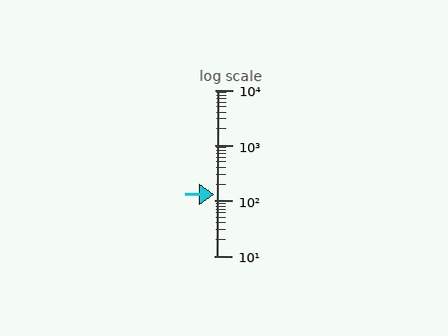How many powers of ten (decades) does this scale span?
The scale spans 3 decades, from 10 to 10000.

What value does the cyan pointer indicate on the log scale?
The pointer indicates approximately 130.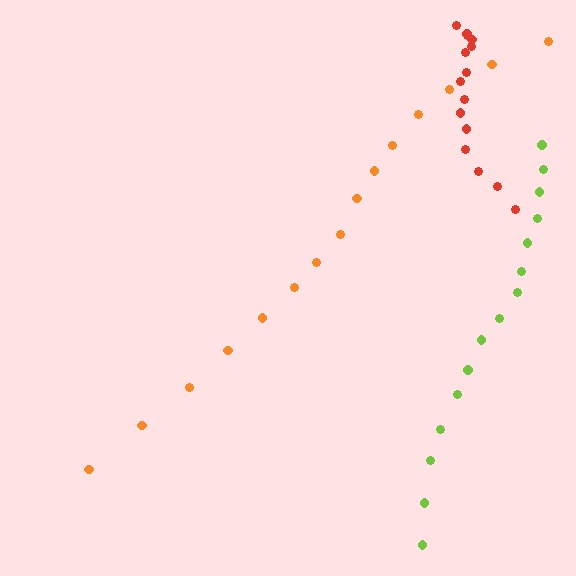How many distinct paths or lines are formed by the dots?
There are 3 distinct paths.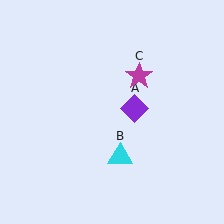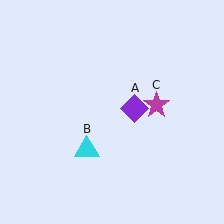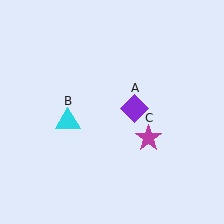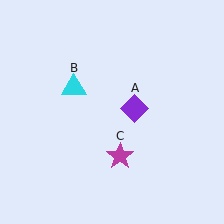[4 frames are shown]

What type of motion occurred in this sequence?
The cyan triangle (object B), magenta star (object C) rotated clockwise around the center of the scene.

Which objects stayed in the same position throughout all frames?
Purple diamond (object A) remained stationary.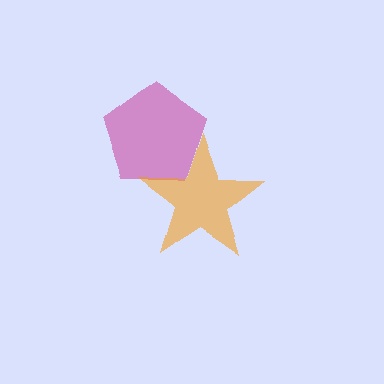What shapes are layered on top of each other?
The layered shapes are: a magenta pentagon, an orange star.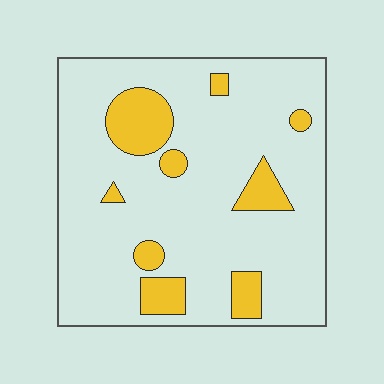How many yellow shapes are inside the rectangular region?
9.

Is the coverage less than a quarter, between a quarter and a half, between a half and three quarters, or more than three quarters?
Less than a quarter.